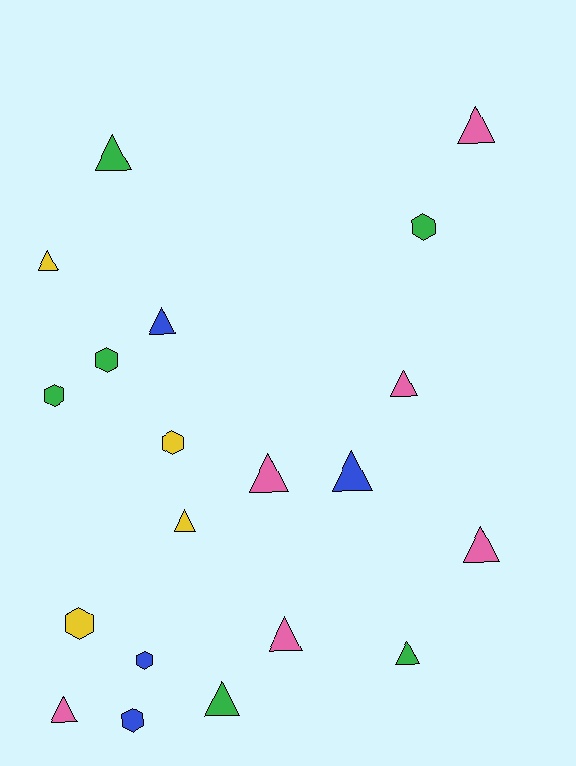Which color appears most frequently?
Pink, with 6 objects.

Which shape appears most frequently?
Triangle, with 13 objects.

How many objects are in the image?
There are 20 objects.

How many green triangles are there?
There are 3 green triangles.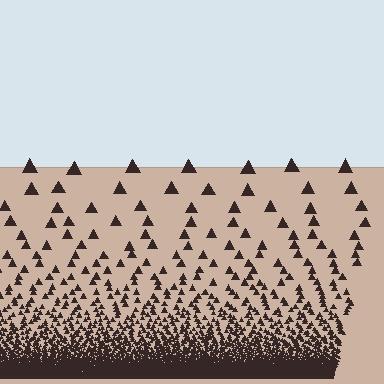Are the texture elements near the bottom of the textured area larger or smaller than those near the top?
Smaller. The gradient is inverted — elements near the bottom are smaller and denser.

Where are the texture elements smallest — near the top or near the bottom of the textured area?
Near the bottom.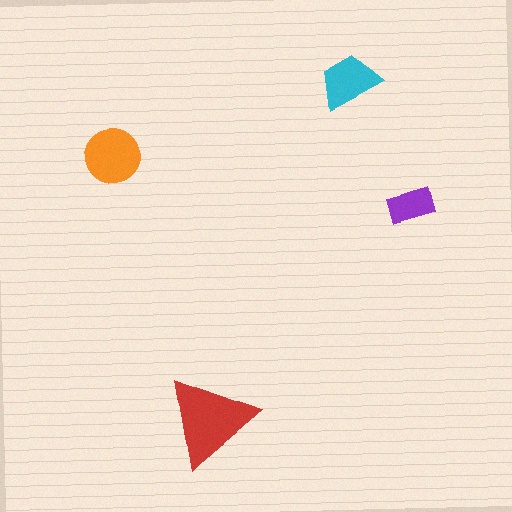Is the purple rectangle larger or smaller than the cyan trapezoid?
Smaller.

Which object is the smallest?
The purple rectangle.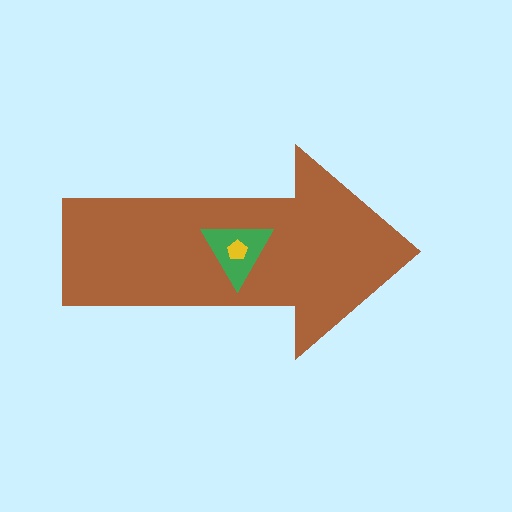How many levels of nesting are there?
3.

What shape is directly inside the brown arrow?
The green triangle.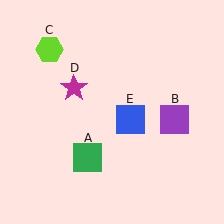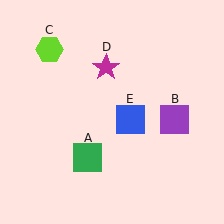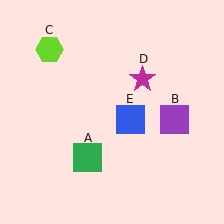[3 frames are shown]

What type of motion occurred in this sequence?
The magenta star (object D) rotated clockwise around the center of the scene.